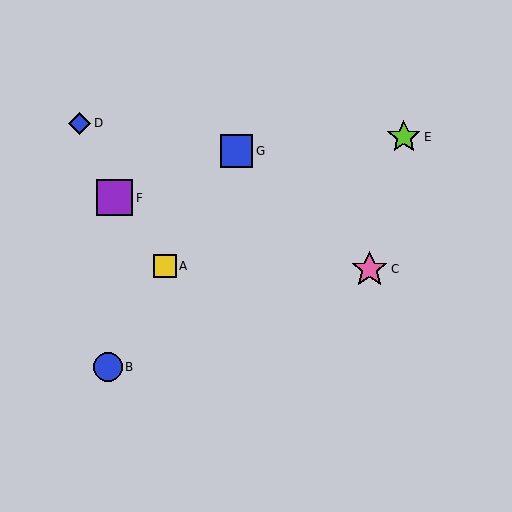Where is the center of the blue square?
The center of the blue square is at (237, 151).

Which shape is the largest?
The purple square (labeled F) is the largest.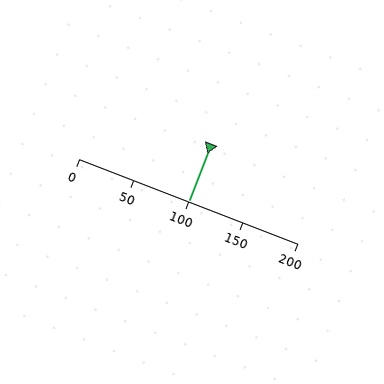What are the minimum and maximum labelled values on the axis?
The axis runs from 0 to 200.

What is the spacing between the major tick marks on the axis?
The major ticks are spaced 50 apart.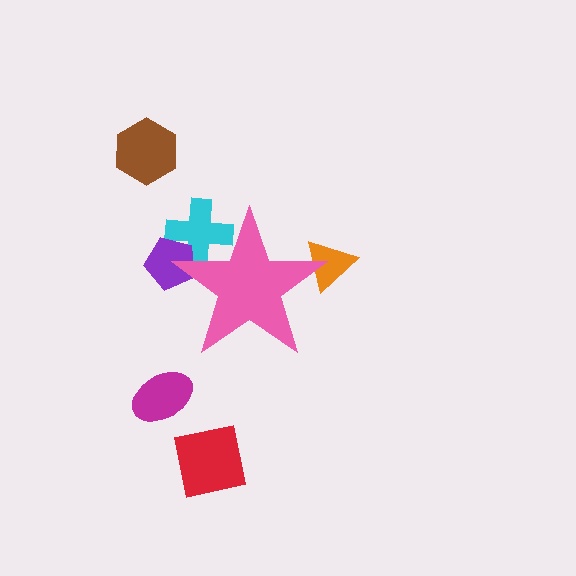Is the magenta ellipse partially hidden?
No, the magenta ellipse is fully visible.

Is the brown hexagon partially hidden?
No, the brown hexagon is fully visible.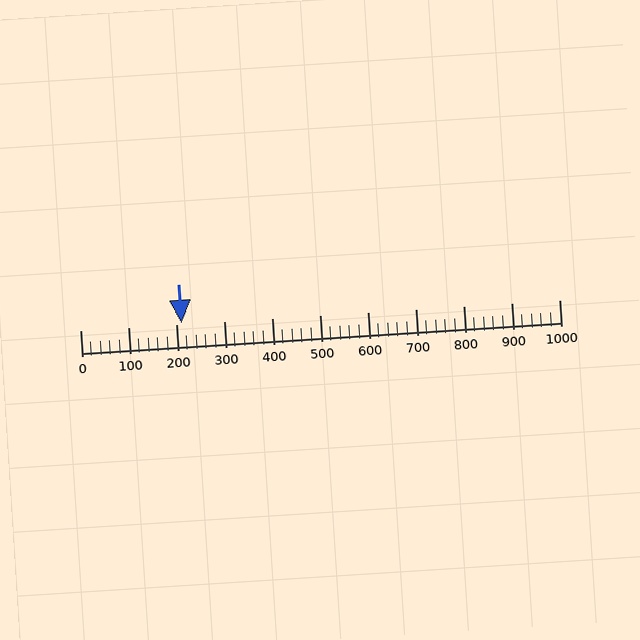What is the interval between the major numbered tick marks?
The major tick marks are spaced 100 units apart.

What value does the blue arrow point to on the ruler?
The blue arrow points to approximately 211.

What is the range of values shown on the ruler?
The ruler shows values from 0 to 1000.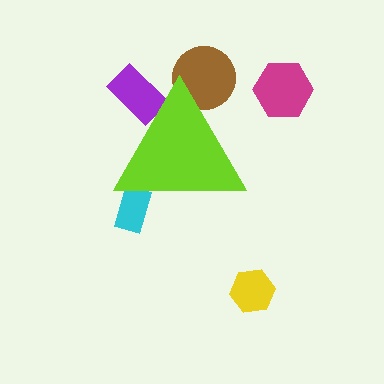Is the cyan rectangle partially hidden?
Yes, the cyan rectangle is partially hidden behind the lime triangle.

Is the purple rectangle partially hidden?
Yes, the purple rectangle is partially hidden behind the lime triangle.